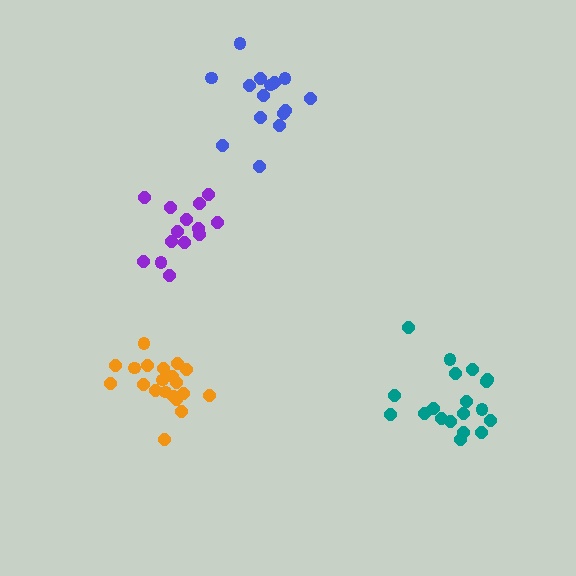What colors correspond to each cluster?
The clusters are colored: purple, teal, orange, blue.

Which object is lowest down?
The teal cluster is bottommost.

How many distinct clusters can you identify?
There are 4 distinct clusters.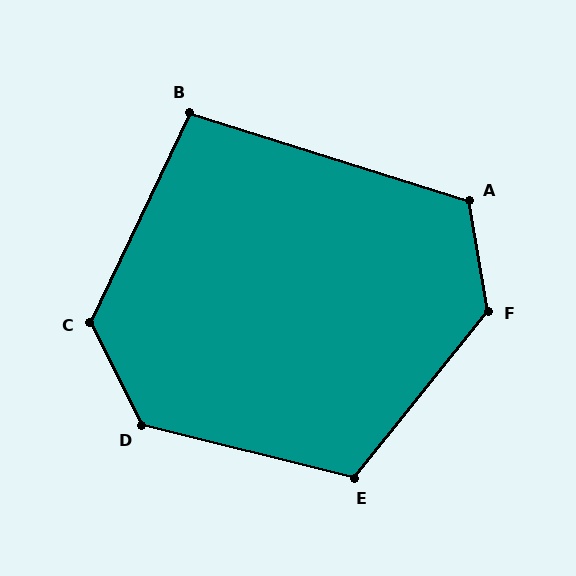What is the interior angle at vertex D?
Approximately 130 degrees (obtuse).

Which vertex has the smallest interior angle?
B, at approximately 98 degrees.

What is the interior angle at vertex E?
Approximately 115 degrees (obtuse).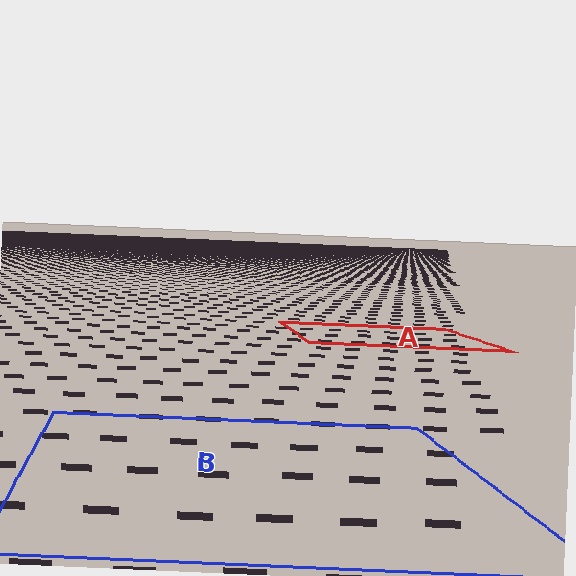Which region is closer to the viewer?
Region B is closer. The texture elements there are larger and more spread out.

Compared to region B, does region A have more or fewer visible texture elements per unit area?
Region A has more texture elements per unit area — they are packed more densely because it is farther away.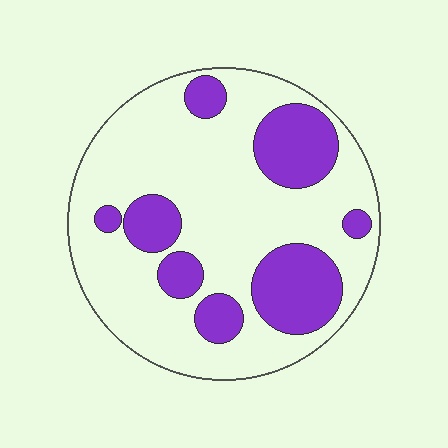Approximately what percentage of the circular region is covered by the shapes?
Approximately 30%.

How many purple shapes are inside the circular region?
8.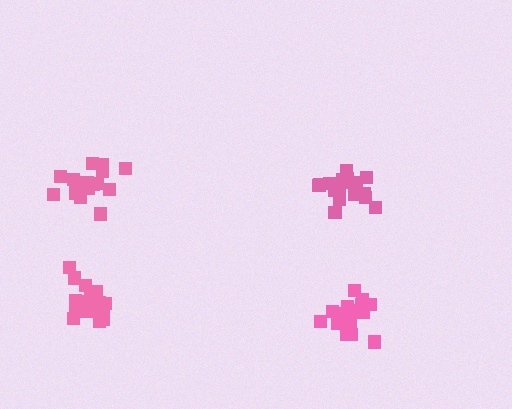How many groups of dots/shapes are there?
There are 4 groups.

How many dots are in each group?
Group 1: 17 dots, Group 2: 16 dots, Group 3: 18 dots, Group 4: 19 dots (70 total).